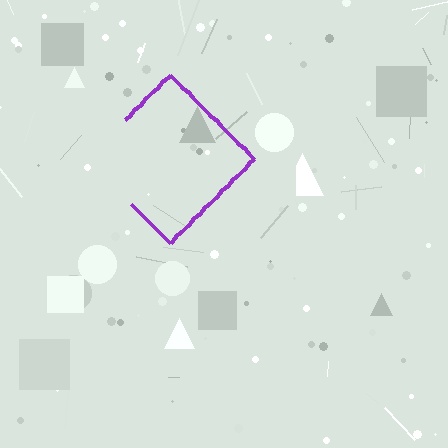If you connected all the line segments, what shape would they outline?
They would outline a diamond.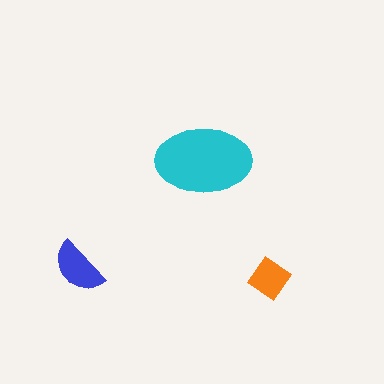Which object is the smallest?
The orange diamond.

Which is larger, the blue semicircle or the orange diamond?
The blue semicircle.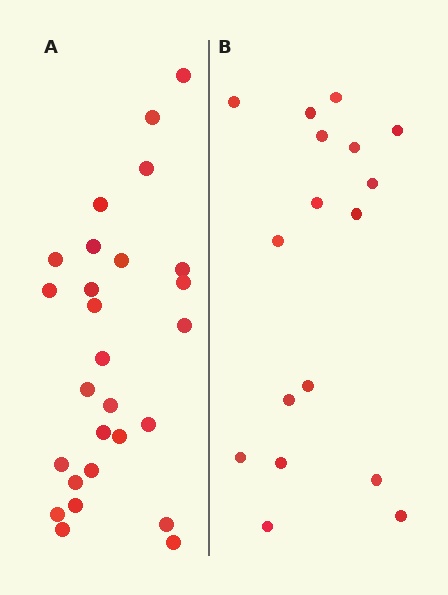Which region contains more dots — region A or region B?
Region A (the left region) has more dots.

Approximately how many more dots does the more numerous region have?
Region A has roughly 10 or so more dots than region B.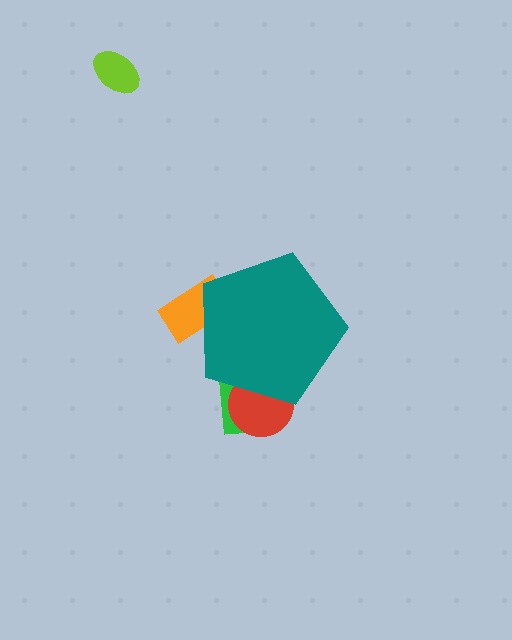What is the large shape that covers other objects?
A teal pentagon.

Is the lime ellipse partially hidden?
No, the lime ellipse is fully visible.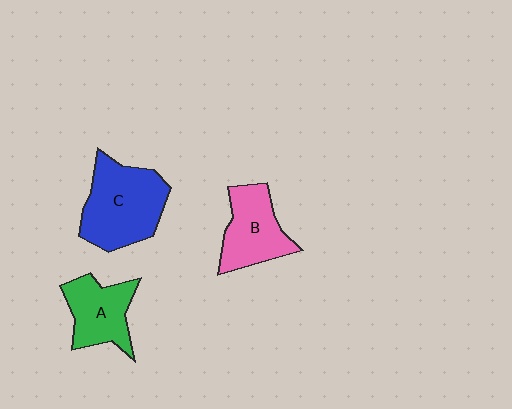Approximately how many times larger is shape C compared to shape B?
Approximately 1.4 times.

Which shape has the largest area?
Shape C (blue).